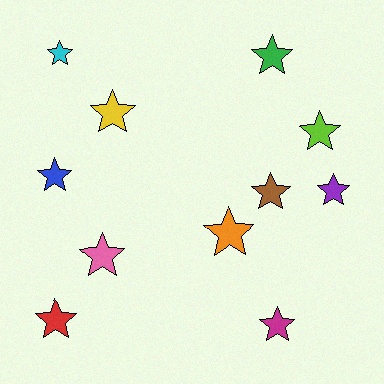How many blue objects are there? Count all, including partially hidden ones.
There is 1 blue object.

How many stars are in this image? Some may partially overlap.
There are 11 stars.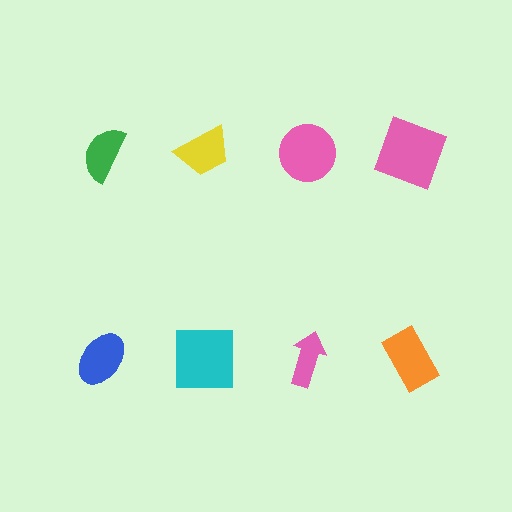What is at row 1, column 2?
A yellow trapezoid.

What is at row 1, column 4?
A pink square.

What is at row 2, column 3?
A pink arrow.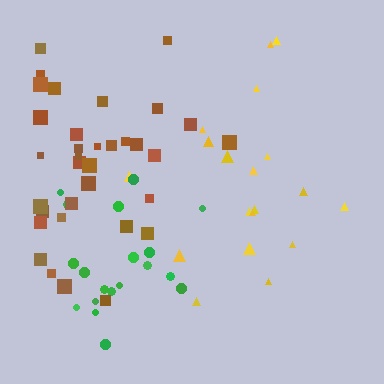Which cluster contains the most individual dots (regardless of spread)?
Brown (35).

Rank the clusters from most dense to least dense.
green, brown, yellow.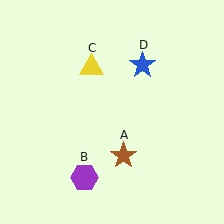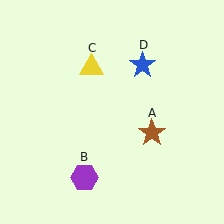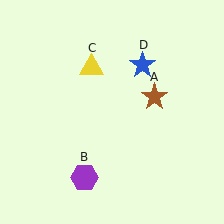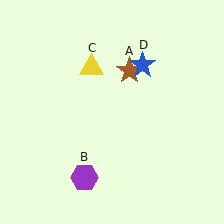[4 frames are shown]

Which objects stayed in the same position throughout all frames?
Purple hexagon (object B) and yellow triangle (object C) and blue star (object D) remained stationary.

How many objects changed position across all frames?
1 object changed position: brown star (object A).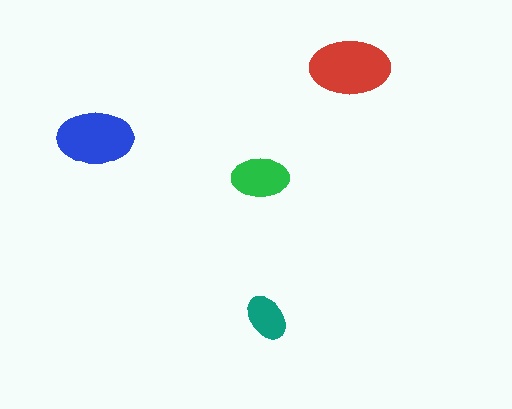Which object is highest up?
The red ellipse is topmost.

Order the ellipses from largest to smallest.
the red one, the blue one, the green one, the teal one.